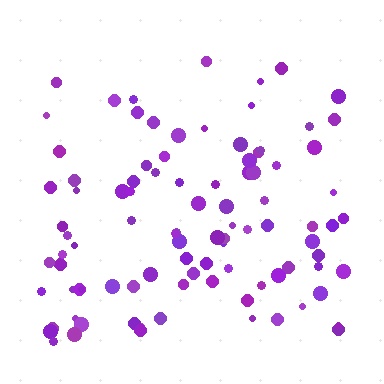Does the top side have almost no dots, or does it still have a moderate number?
Still a moderate number, just noticeably fewer than the bottom.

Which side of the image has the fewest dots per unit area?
The top.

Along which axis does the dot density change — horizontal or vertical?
Vertical.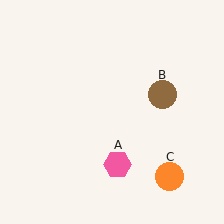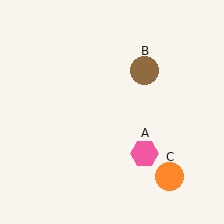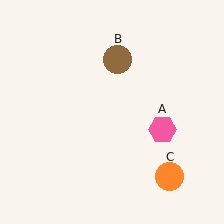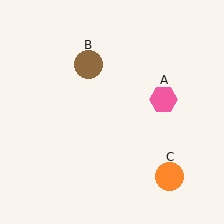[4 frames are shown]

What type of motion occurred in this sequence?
The pink hexagon (object A), brown circle (object B) rotated counterclockwise around the center of the scene.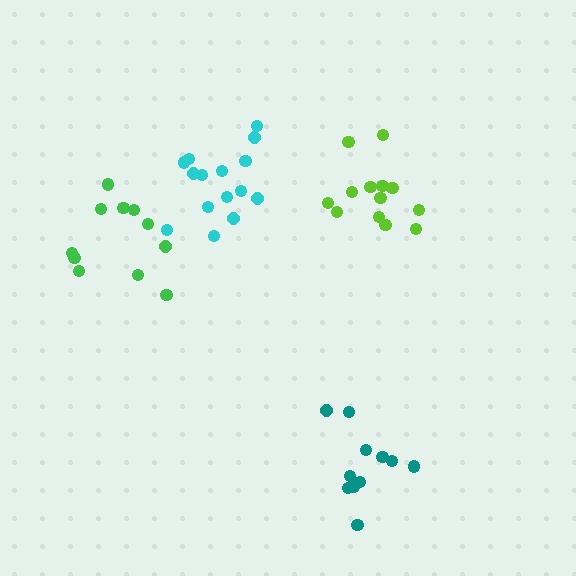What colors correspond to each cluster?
The clusters are colored: teal, green, cyan, lime.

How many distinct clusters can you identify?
There are 4 distinct clusters.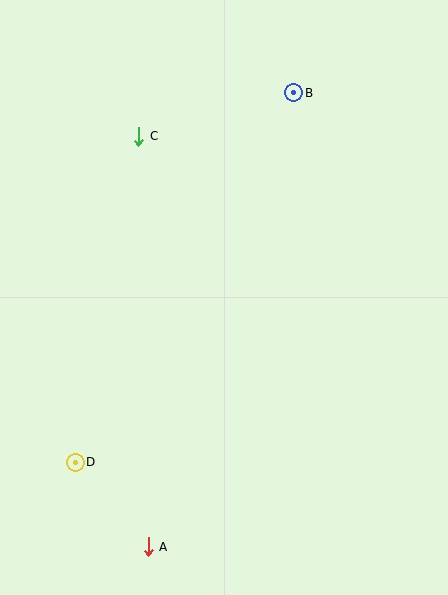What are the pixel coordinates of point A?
Point A is at (148, 547).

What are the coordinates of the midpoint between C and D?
The midpoint between C and D is at (107, 299).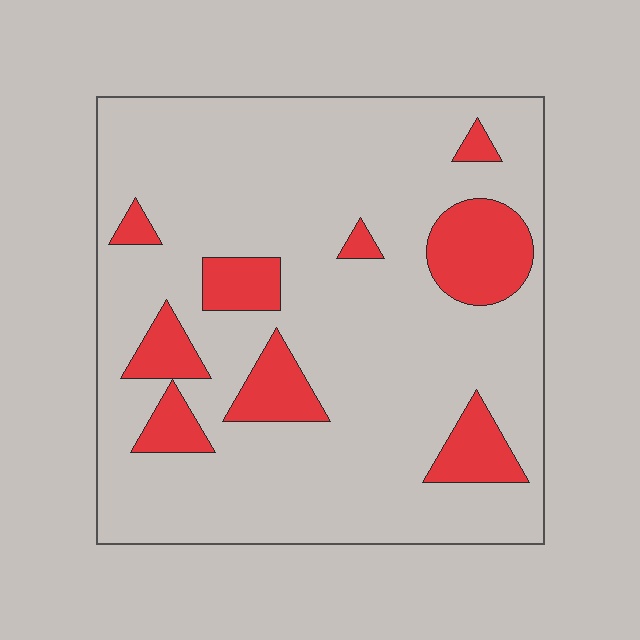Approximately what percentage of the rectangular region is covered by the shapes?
Approximately 15%.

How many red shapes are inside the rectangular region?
9.